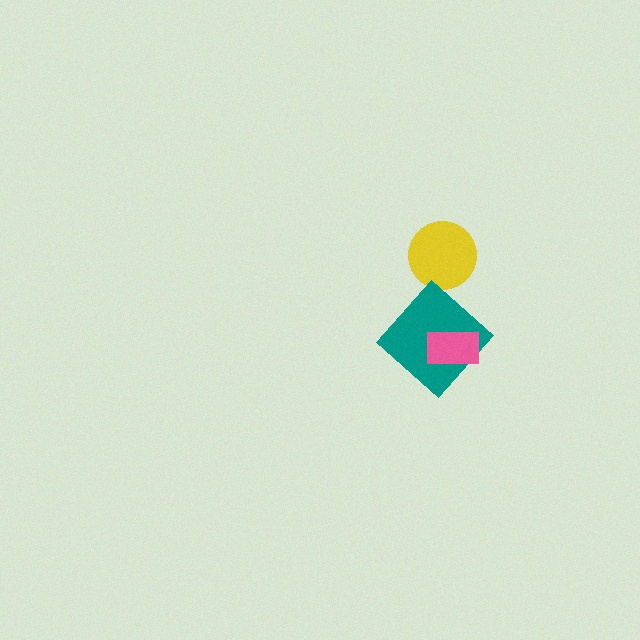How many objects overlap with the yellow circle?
0 objects overlap with the yellow circle.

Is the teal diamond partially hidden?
Yes, it is partially covered by another shape.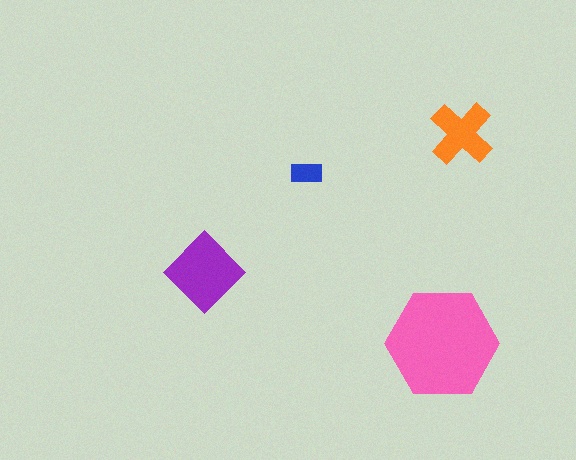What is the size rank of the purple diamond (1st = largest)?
2nd.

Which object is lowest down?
The pink hexagon is bottommost.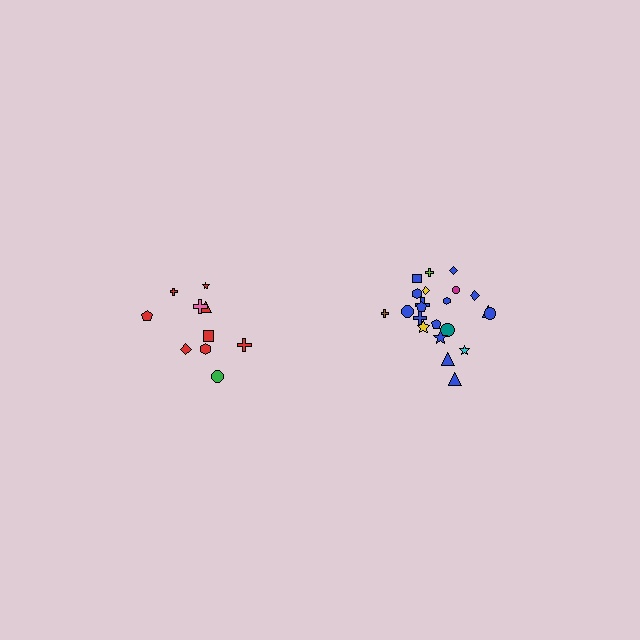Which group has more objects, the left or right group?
The right group.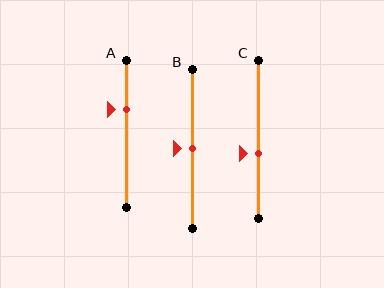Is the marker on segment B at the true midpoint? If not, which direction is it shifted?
Yes, the marker on segment B is at the true midpoint.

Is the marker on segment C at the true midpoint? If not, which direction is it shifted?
No, the marker on segment C is shifted downward by about 9% of the segment length.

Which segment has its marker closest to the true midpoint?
Segment B has its marker closest to the true midpoint.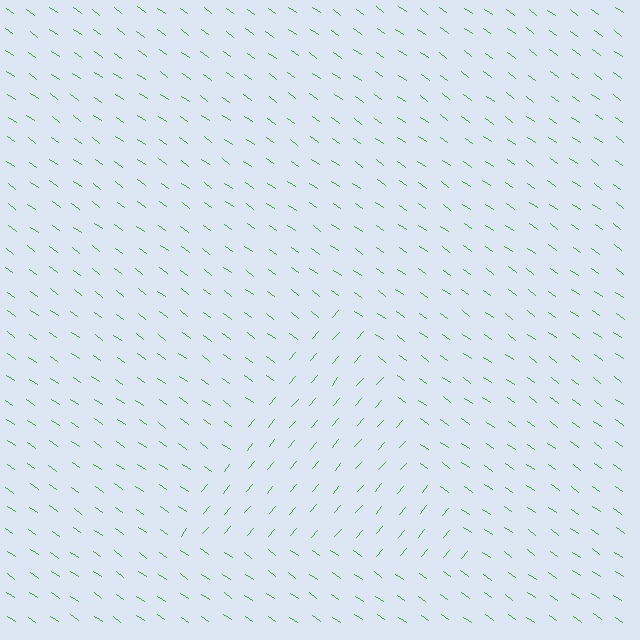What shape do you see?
I see a triangle.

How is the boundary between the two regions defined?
The boundary is defined purely by a change in line orientation (approximately 85 degrees difference). All lines are the same color and thickness.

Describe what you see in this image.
The image is filled with small green line segments. A triangle region in the image has lines oriented differently from the surrounding lines, creating a visible texture boundary.